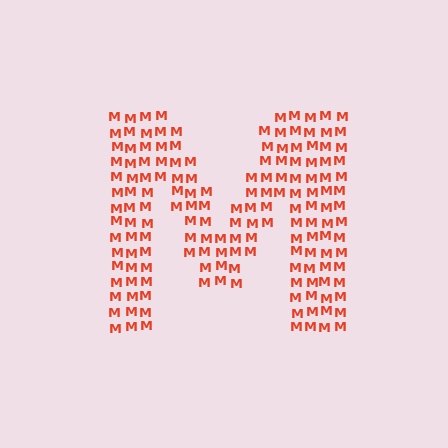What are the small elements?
The small elements are letter M's.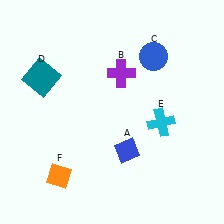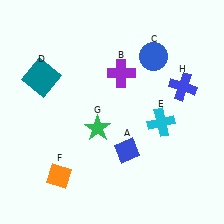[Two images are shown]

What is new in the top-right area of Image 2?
A blue cross (H) was added in the top-right area of Image 2.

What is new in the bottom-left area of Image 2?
A green star (G) was added in the bottom-left area of Image 2.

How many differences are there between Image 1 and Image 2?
There are 2 differences between the two images.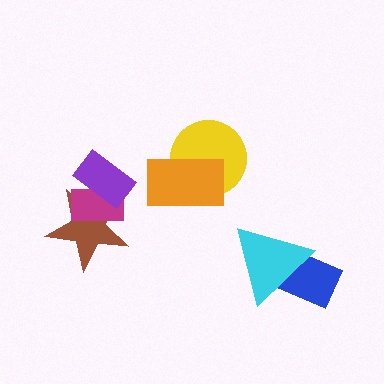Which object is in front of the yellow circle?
The orange rectangle is in front of the yellow circle.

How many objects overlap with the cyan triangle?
1 object overlaps with the cyan triangle.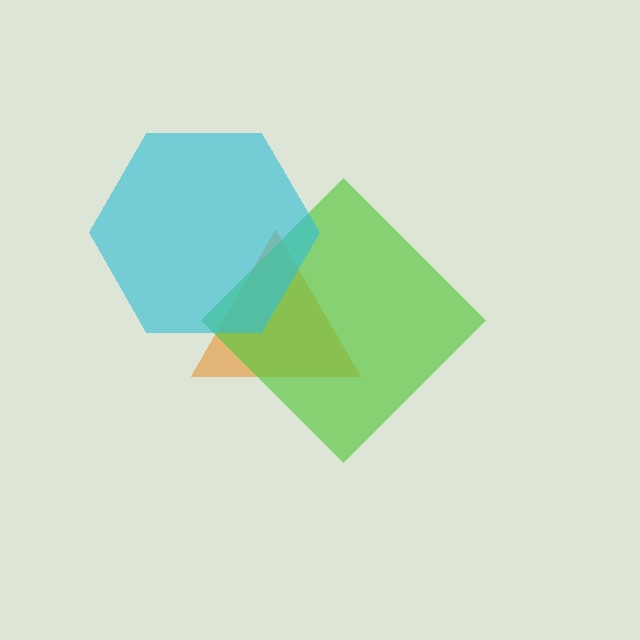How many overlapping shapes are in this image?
There are 3 overlapping shapes in the image.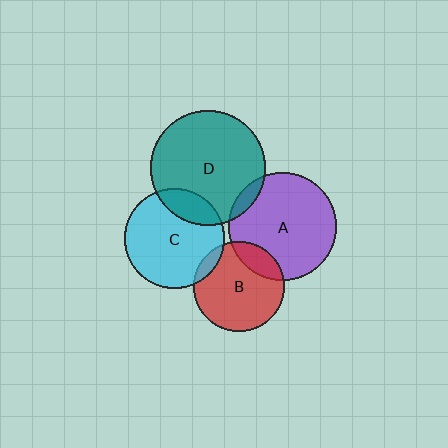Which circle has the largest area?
Circle D (teal).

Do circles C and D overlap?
Yes.